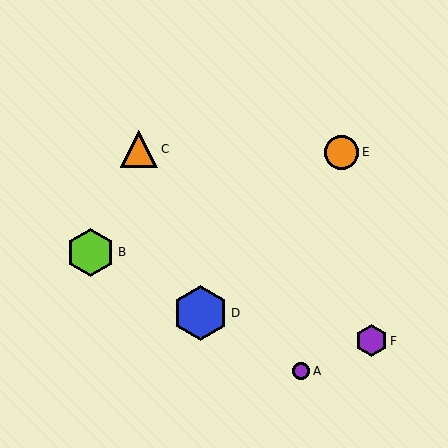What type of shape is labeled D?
Shape D is a blue hexagon.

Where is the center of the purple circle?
The center of the purple circle is at (301, 371).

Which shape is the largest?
The blue hexagon (labeled D) is the largest.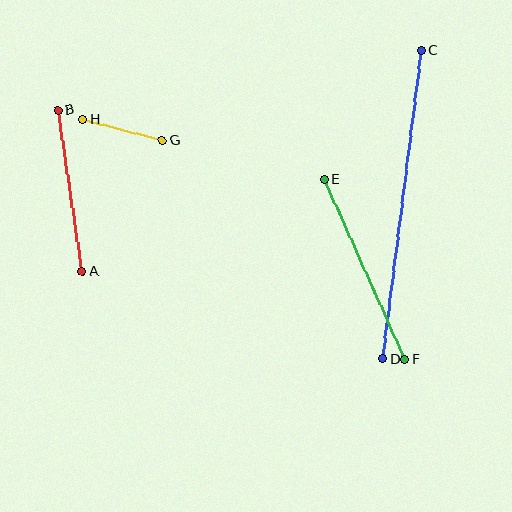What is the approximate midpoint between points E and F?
The midpoint is at approximately (365, 269) pixels.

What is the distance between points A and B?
The distance is approximately 163 pixels.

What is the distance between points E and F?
The distance is approximately 197 pixels.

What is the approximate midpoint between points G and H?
The midpoint is at approximately (122, 130) pixels.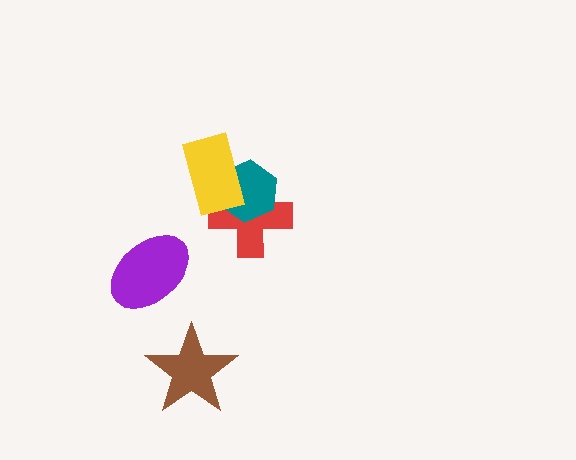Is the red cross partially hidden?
Yes, it is partially covered by another shape.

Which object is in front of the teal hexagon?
The yellow rectangle is in front of the teal hexagon.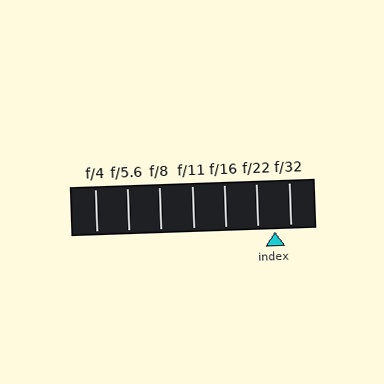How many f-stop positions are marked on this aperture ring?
There are 7 f-stop positions marked.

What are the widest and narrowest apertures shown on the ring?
The widest aperture shown is f/4 and the narrowest is f/32.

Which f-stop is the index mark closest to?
The index mark is closest to f/32.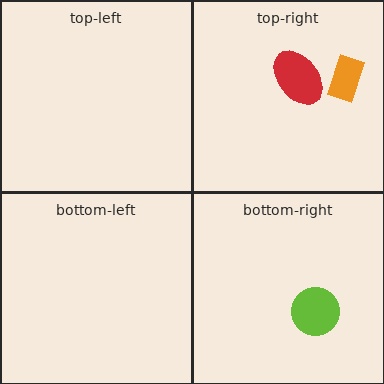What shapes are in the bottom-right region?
The lime circle.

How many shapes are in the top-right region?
2.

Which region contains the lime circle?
The bottom-right region.